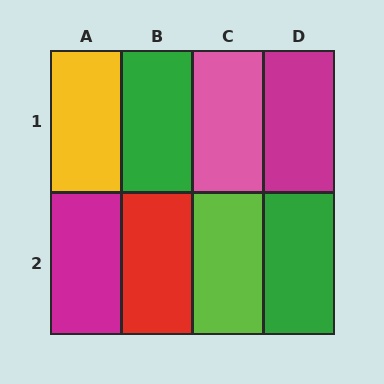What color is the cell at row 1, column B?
Green.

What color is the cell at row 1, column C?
Pink.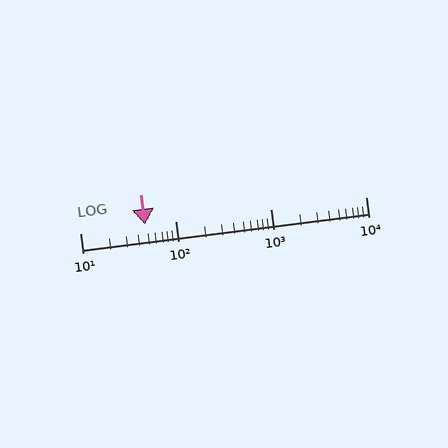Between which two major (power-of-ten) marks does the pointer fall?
The pointer is between 10 and 100.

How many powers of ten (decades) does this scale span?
The scale spans 3 decades, from 10 to 10000.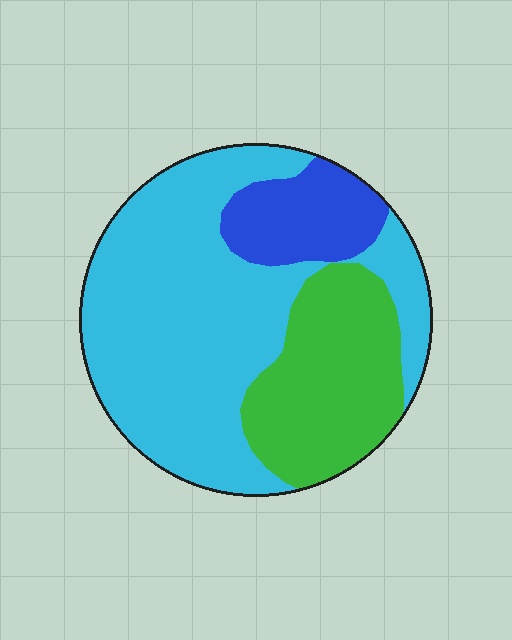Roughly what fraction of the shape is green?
Green covers about 25% of the shape.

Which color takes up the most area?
Cyan, at roughly 60%.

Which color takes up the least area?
Blue, at roughly 15%.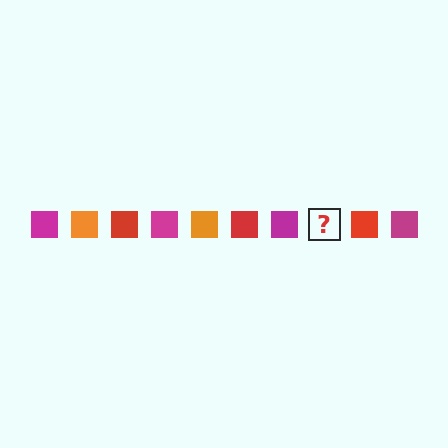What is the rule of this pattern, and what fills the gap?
The rule is that the pattern cycles through magenta, orange, red squares. The gap should be filled with an orange square.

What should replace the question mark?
The question mark should be replaced with an orange square.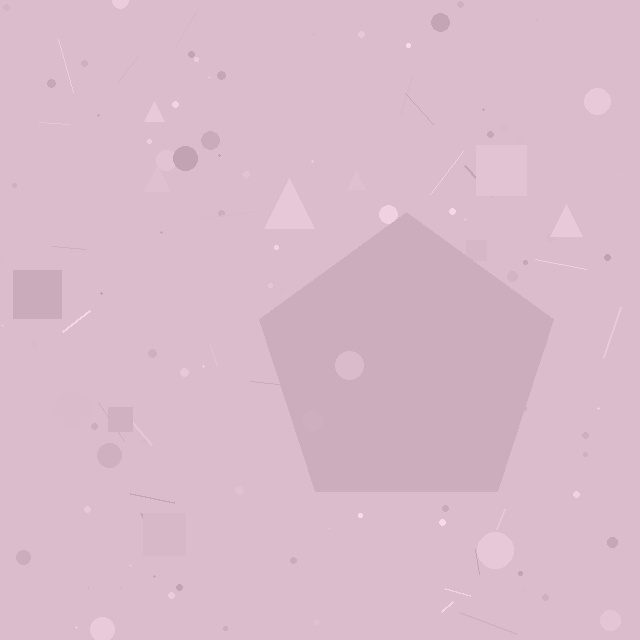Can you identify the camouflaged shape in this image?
The camouflaged shape is a pentagon.